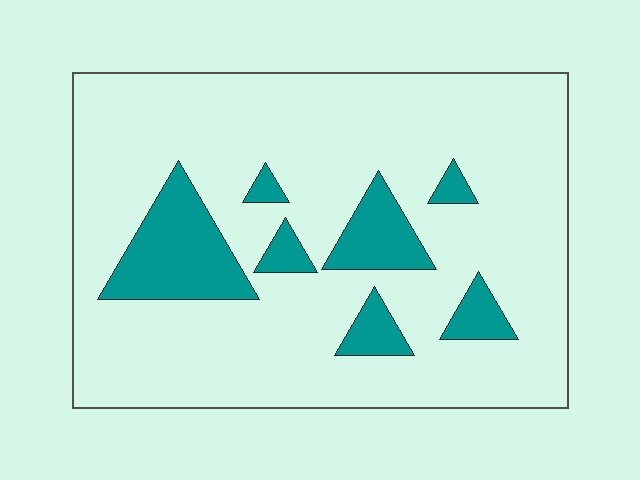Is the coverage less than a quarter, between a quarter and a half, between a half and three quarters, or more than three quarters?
Less than a quarter.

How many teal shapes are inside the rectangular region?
7.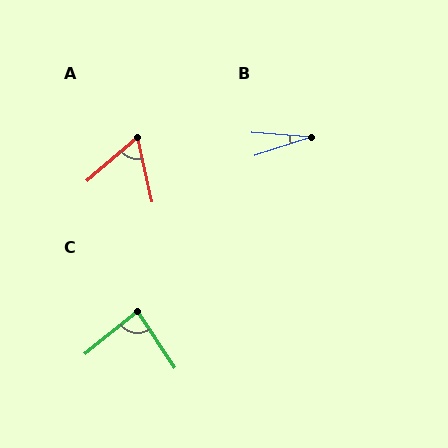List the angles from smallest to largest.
B (22°), A (63°), C (85°).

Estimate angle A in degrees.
Approximately 63 degrees.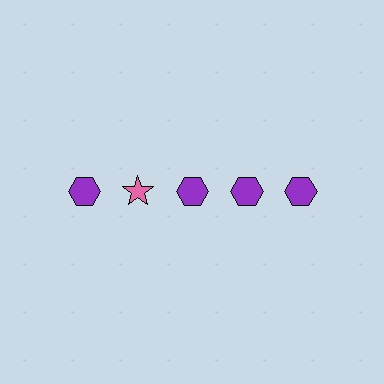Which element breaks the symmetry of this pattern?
The pink star in the top row, second from left column breaks the symmetry. All other shapes are purple hexagons.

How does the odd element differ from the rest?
It differs in both color (pink instead of purple) and shape (star instead of hexagon).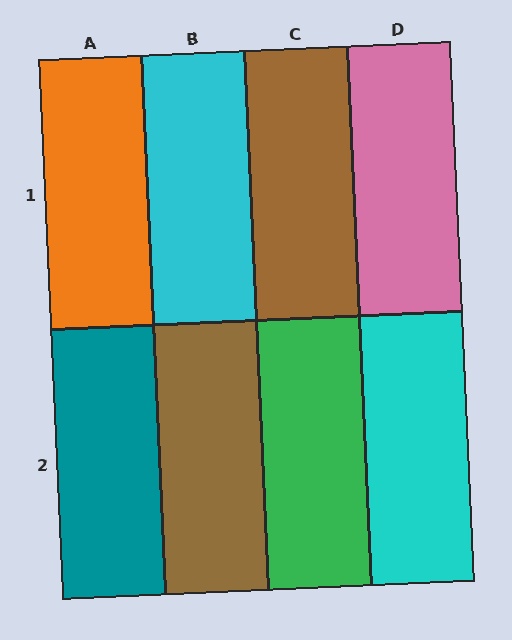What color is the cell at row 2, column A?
Teal.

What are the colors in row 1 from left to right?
Orange, cyan, brown, pink.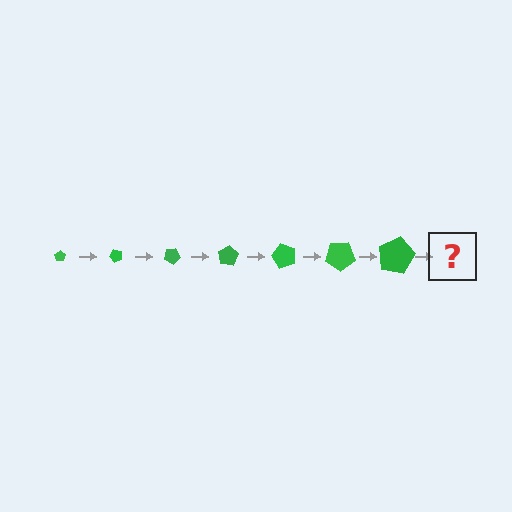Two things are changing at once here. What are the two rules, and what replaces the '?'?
The two rules are that the pentagon grows larger each step and it rotates 50 degrees each step. The '?' should be a pentagon, larger than the previous one and rotated 350 degrees from the start.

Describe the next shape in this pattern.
It should be a pentagon, larger than the previous one and rotated 350 degrees from the start.